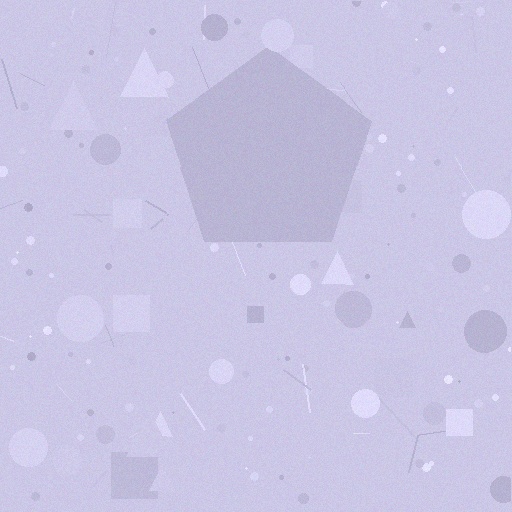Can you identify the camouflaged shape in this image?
The camouflaged shape is a pentagon.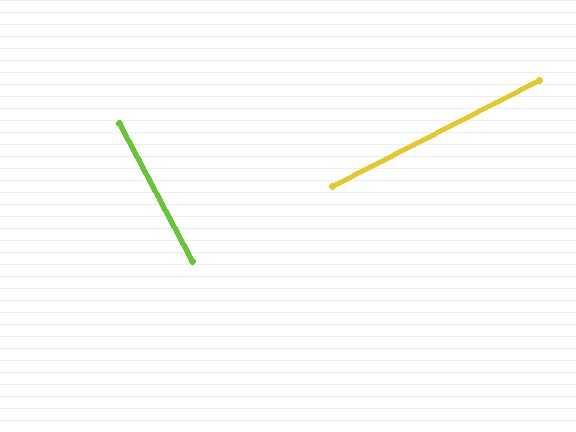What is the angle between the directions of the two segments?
Approximately 89 degrees.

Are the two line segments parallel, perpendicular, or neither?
Perpendicular — they meet at approximately 89°.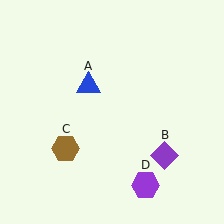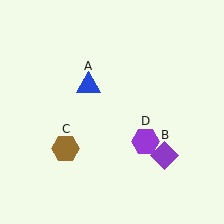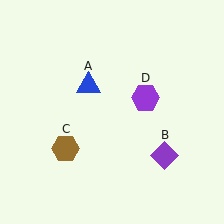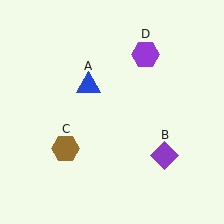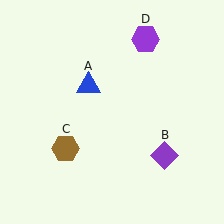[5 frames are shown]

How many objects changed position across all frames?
1 object changed position: purple hexagon (object D).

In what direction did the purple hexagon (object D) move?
The purple hexagon (object D) moved up.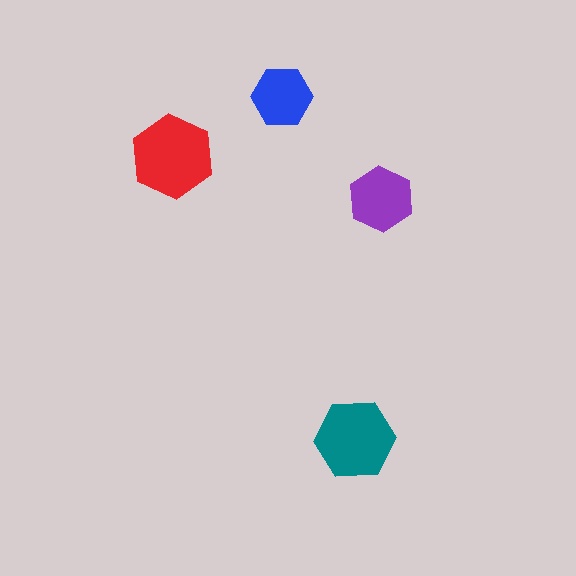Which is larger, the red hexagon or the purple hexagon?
The red one.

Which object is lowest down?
The teal hexagon is bottommost.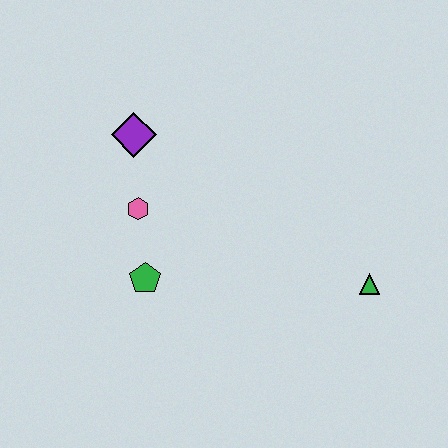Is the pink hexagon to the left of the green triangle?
Yes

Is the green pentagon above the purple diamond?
No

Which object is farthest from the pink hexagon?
The green triangle is farthest from the pink hexagon.